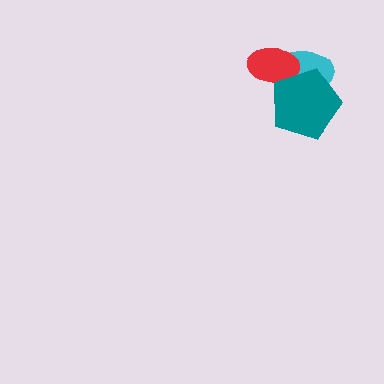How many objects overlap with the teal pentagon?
2 objects overlap with the teal pentagon.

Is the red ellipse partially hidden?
Yes, it is partially covered by another shape.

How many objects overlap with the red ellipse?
2 objects overlap with the red ellipse.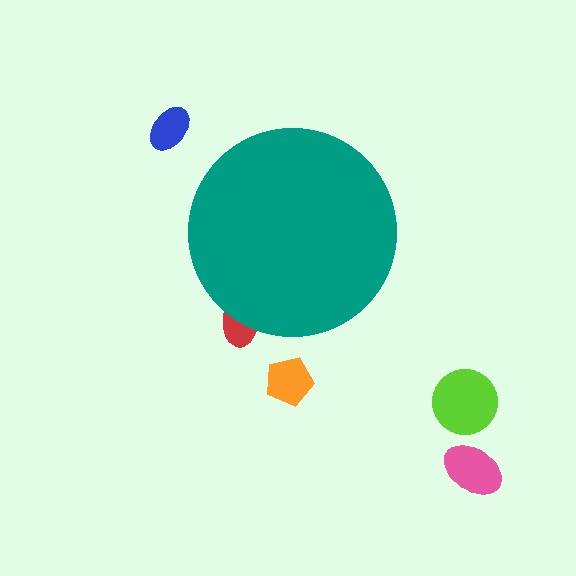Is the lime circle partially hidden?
No, the lime circle is fully visible.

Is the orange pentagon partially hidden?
No, the orange pentagon is fully visible.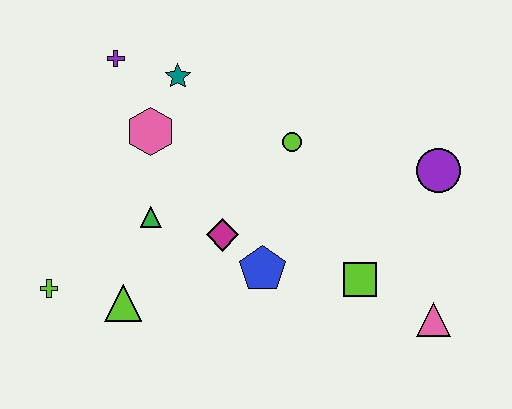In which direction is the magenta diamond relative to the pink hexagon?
The magenta diamond is below the pink hexagon.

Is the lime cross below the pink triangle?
No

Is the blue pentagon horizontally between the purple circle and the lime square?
No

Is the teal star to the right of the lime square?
No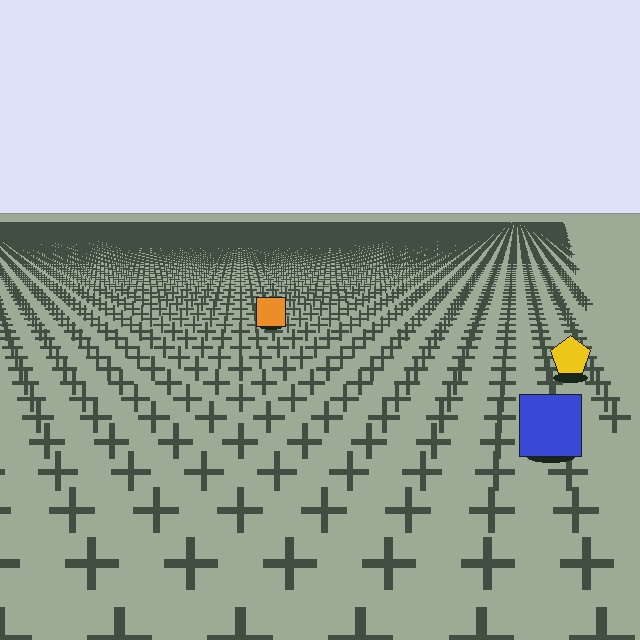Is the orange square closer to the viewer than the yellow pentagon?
No. The yellow pentagon is closer — you can tell from the texture gradient: the ground texture is coarser near it.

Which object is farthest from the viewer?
The orange square is farthest from the viewer. It appears smaller and the ground texture around it is denser.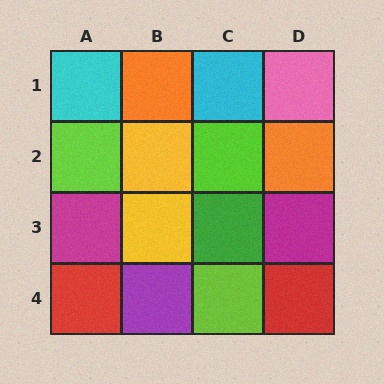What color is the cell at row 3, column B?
Yellow.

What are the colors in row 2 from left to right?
Lime, yellow, lime, orange.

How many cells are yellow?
2 cells are yellow.